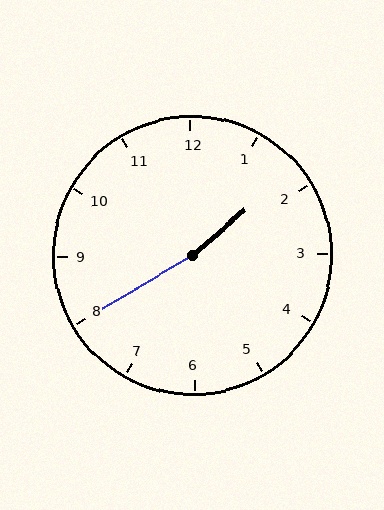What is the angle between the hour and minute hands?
Approximately 170 degrees.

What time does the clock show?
1:40.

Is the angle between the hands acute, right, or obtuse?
It is obtuse.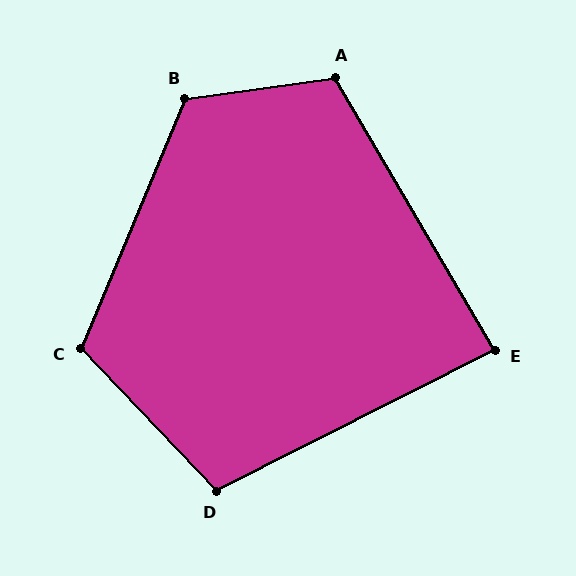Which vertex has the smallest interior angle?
E, at approximately 87 degrees.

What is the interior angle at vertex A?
Approximately 112 degrees (obtuse).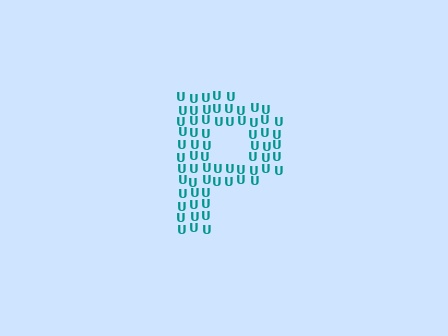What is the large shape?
The large shape is the letter P.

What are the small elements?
The small elements are letter U's.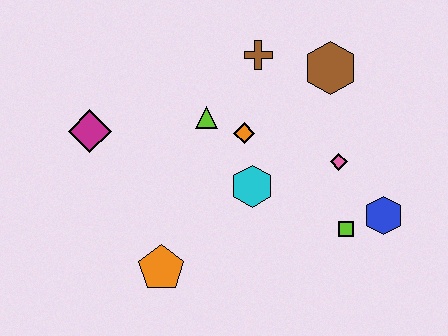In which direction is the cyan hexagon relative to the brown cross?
The cyan hexagon is below the brown cross.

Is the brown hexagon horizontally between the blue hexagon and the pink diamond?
No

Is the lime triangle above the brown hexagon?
No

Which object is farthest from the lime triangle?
The blue hexagon is farthest from the lime triangle.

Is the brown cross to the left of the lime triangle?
No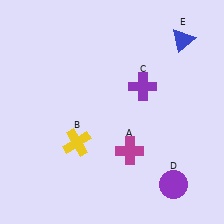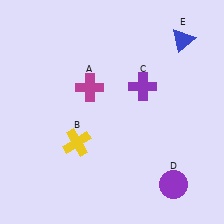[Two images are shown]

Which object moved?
The magenta cross (A) moved up.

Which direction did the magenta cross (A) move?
The magenta cross (A) moved up.